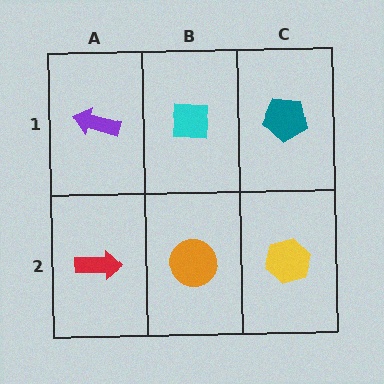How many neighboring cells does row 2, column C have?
2.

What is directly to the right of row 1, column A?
A cyan square.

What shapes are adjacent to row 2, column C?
A teal pentagon (row 1, column C), an orange circle (row 2, column B).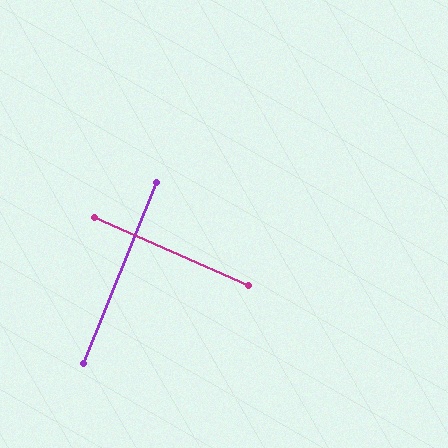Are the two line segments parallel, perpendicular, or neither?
Perpendicular — they meet at approximately 88°.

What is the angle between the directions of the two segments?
Approximately 88 degrees.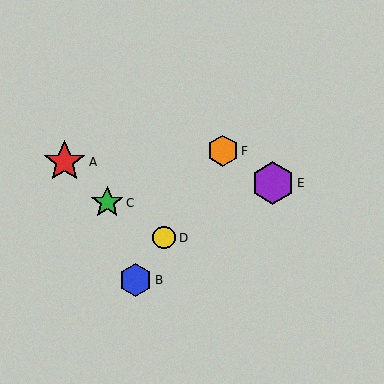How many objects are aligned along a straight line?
3 objects (B, D, F) are aligned along a straight line.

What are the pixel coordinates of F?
Object F is at (223, 151).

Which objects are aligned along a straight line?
Objects B, D, F are aligned along a straight line.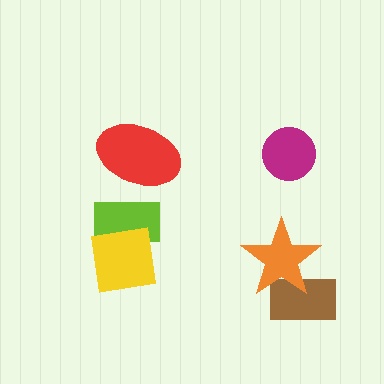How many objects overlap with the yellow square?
1 object overlaps with the yellow square.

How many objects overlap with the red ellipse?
1 object overlaps with the red ellipse.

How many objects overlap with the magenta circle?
0 objects overlap with the magenta circle.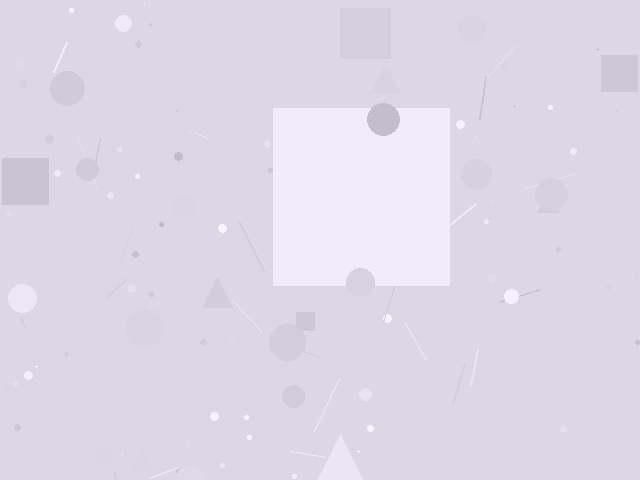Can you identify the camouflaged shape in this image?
The camouflaged shape is a square.